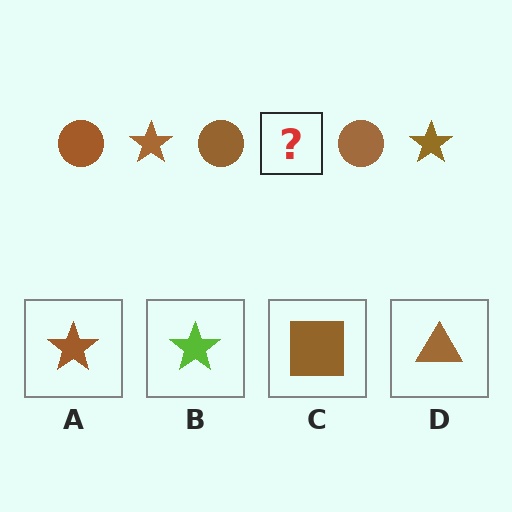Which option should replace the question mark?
Option A.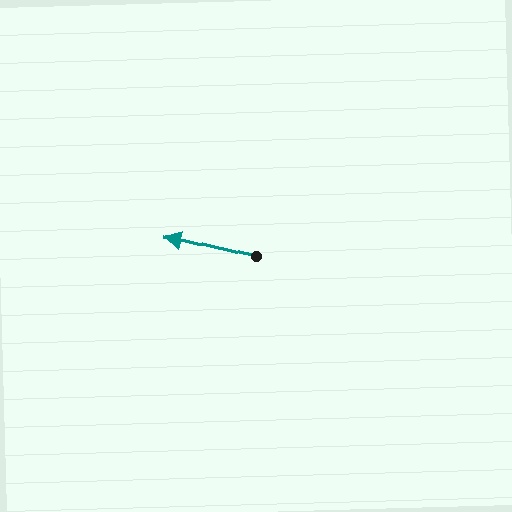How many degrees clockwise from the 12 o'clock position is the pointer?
Approximately 283 degrees.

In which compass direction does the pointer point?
West.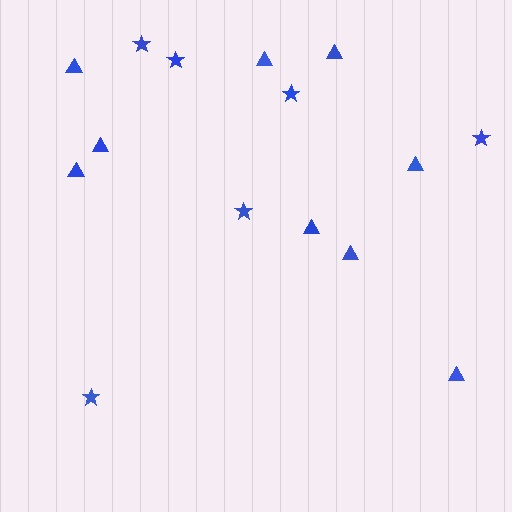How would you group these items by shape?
There are 2 groups: one group of triangles (9) and one group of stars (6).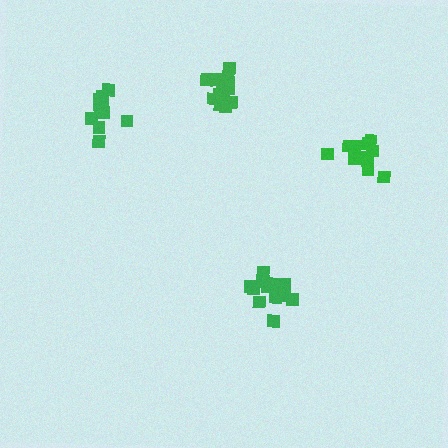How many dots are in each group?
Group 1: 15 dots, Group 2: 15 dots, Group 3: 13 dots, Group 4: 11 dots (54 total).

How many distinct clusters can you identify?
There are 4 distinct clusters.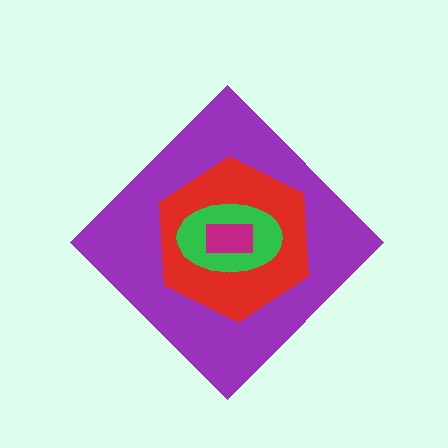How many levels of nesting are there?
4.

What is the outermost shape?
The purple diamond.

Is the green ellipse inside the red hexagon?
Yes.